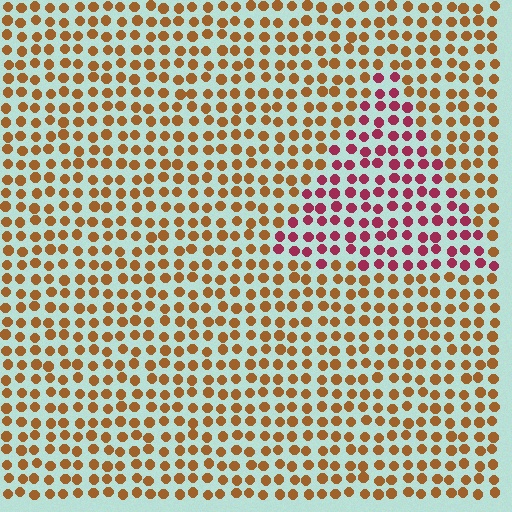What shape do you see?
I see a triangle.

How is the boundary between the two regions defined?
The boundary is defined purely by a slight shift in hue (about 49 degrees). Spacing, size, and orientation are identical on both sides.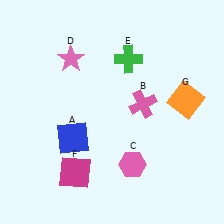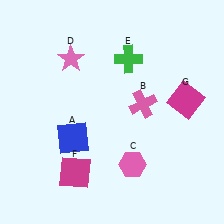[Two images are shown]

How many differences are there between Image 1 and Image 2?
There is 1 difference between the two images.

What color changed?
The square (G) changed from orange in Image 1 to magenta in Image 2.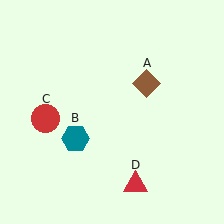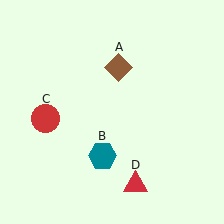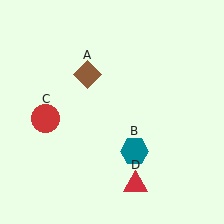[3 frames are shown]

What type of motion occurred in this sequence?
The brown diamond (object A), teal hexagon (object B) rotated counterclockwise around the center of the scene.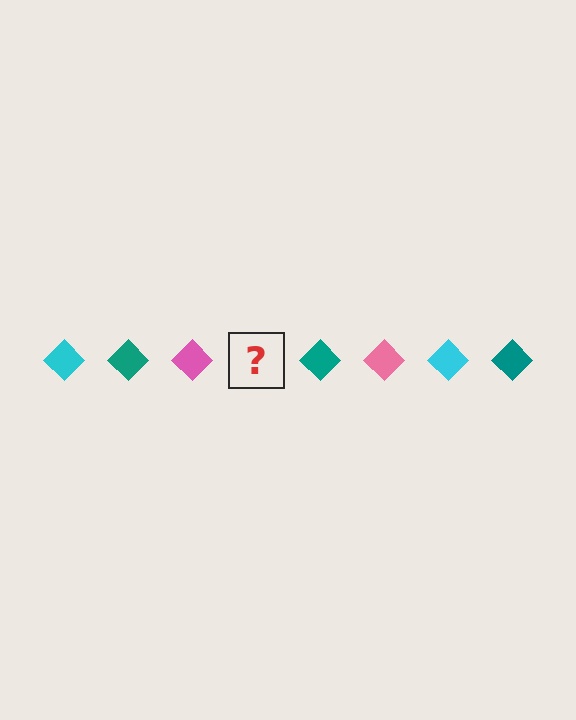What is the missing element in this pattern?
The missing element is a cyan diamond.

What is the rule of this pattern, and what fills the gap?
The rule is that the pattern cycles through cyan, teal, pink diamonds. The gap should be filled with a cyan diamond.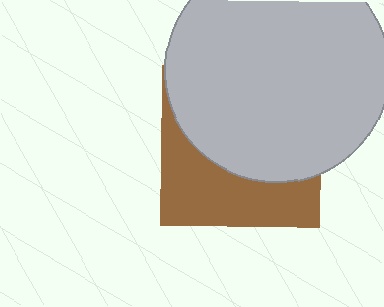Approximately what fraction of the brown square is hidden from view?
Roughly 61% of the brown square is hidden behind the light gray circle.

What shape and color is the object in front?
The object in front is a light gray circle.